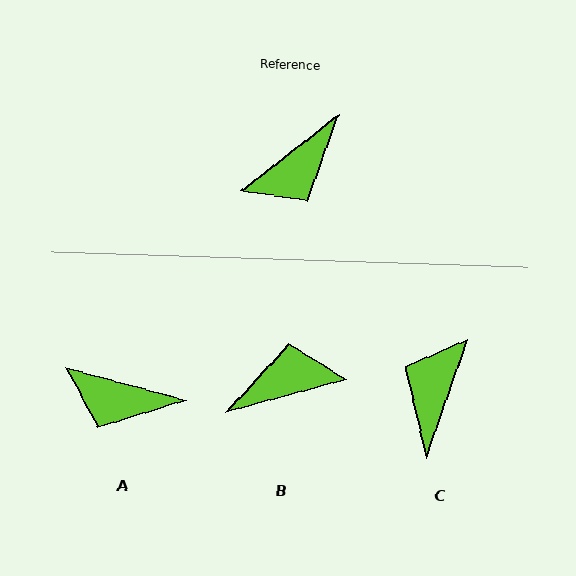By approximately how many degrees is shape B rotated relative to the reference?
Approximately 157 degrees counter-clockwise.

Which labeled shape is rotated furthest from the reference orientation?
B, about 157 degrees away.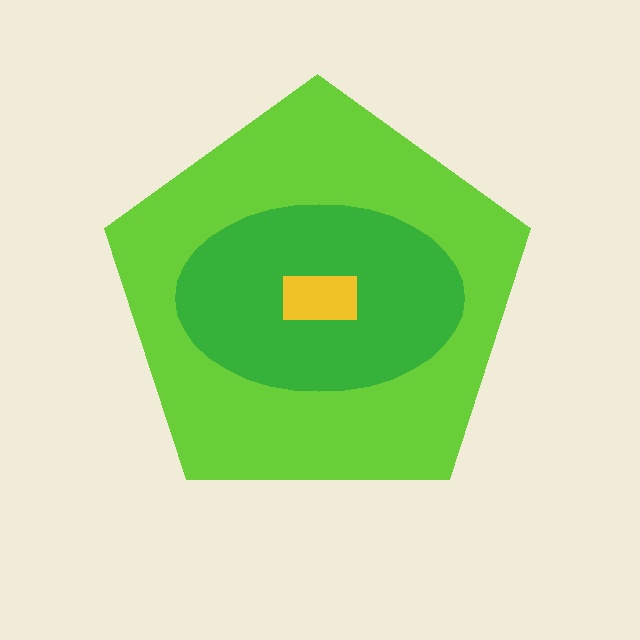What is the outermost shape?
The lime pentagon.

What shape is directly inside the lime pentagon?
The green ellipse.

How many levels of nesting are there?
3.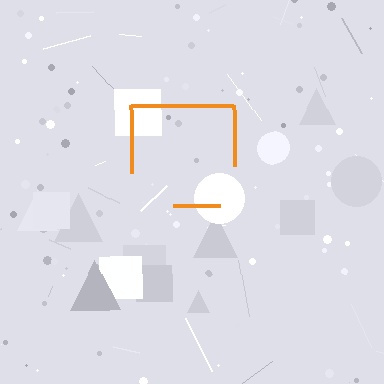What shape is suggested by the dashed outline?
The dashed outline suggests a square.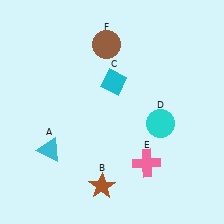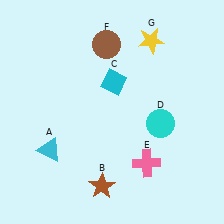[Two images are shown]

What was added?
A yellow star (G) was added in Image 2.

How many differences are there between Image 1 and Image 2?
There is 1 difference between the two images.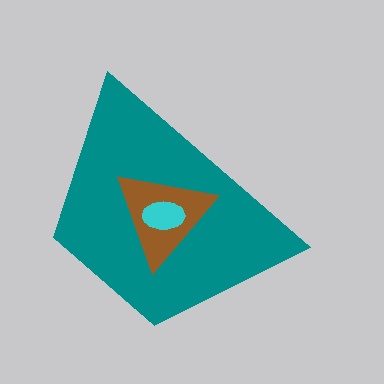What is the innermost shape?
The cyan ellipse.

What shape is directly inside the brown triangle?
The cyan ellipse.